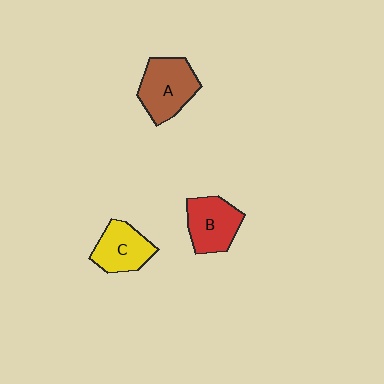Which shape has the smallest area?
Shape C (yellow).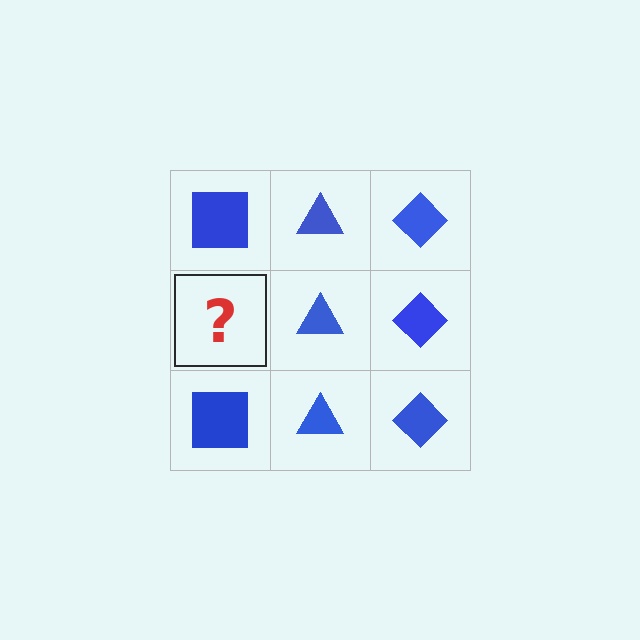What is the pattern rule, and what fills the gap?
The rule is that each column has a consistent shape. The gap should be filled with a blue square.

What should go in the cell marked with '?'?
The missing cell should contain a blue square.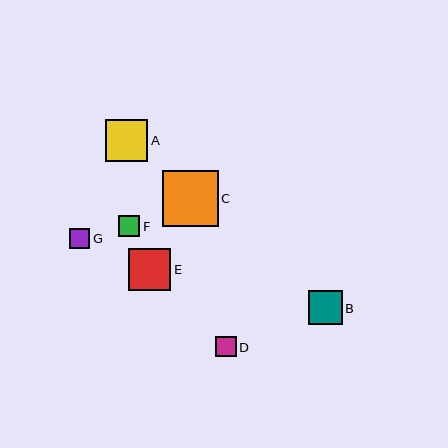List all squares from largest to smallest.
From largest to smallest: C, E, A, B, F, D, G.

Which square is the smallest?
Square G is the smallest with a size of approximately 20 pixels.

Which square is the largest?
Square C is the largest with a size of approximately 56 pixels.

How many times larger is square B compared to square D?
Square B is approximately 1.7 times the size of square D.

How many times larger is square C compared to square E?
Square C is approximately 1.3 times the size of square E.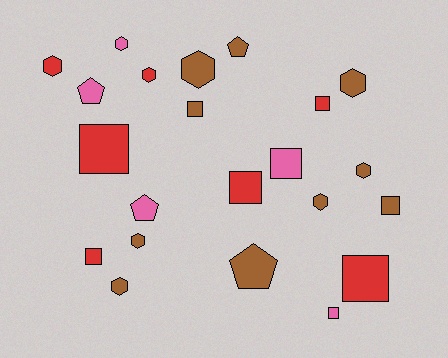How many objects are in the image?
There are 22 objects.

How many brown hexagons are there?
There are 6 brown hexagons.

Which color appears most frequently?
Brown, with 10 objects.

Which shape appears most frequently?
Hexagon, with 9 objects.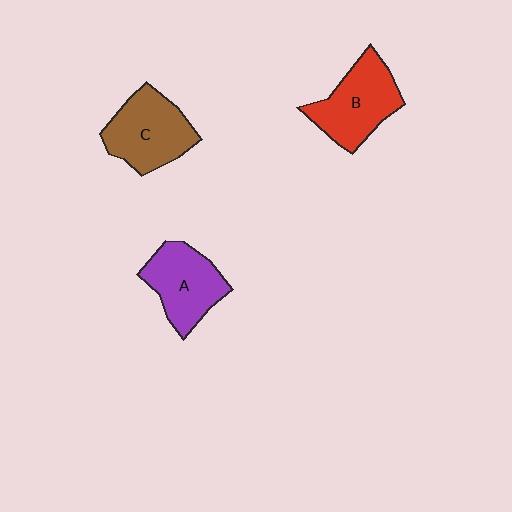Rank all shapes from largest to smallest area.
From largest to smallest: B (red), C (brown), A (purple).